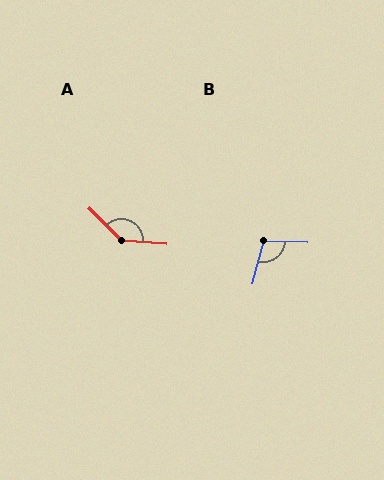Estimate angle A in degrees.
Approximately 139 degrees.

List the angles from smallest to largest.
B (103°), A (139°).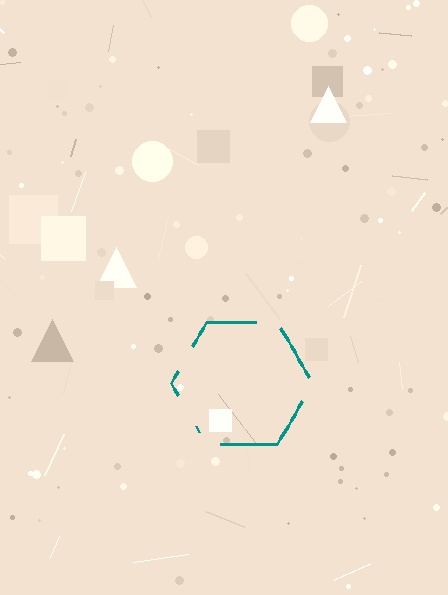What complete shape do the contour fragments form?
The contour fragments form a hexagon.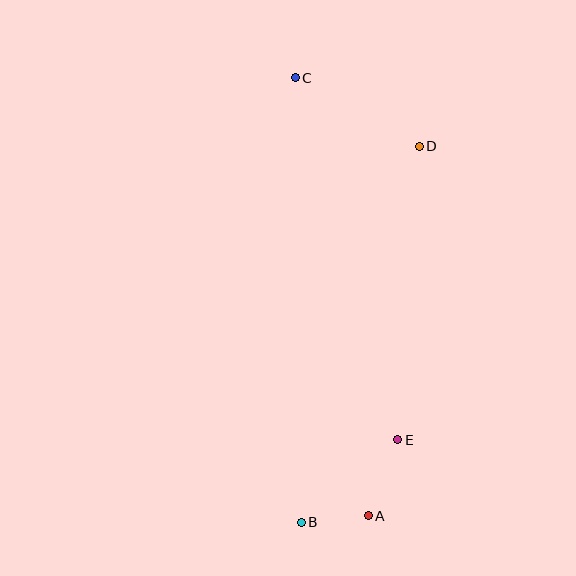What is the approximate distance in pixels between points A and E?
The distance between A and E is approximately 81 pixels.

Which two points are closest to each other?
Points A and B are closest to each other.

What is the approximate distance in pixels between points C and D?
The distance between C and D is approximately 142 pixels.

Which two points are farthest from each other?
Points B and C are farthest from each other.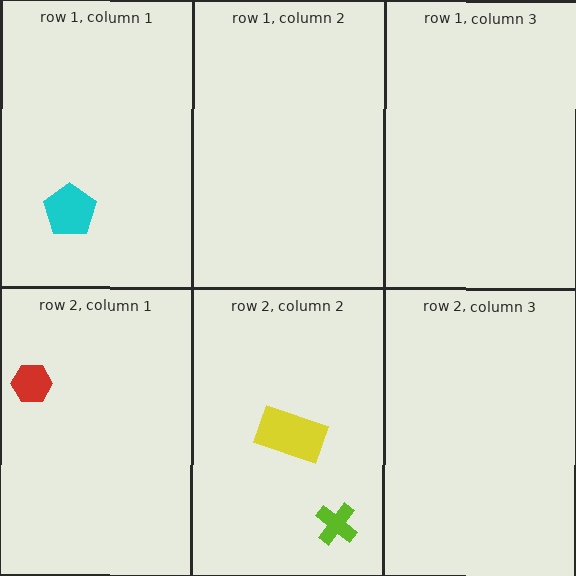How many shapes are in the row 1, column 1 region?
1.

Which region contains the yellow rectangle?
The row 2, column 2 region.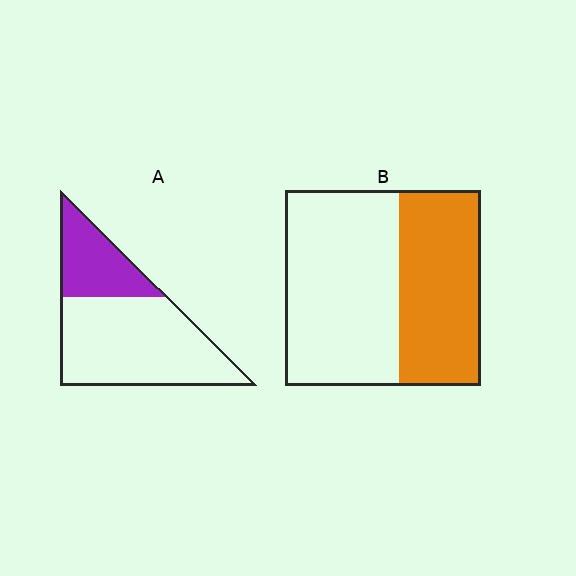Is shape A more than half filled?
No.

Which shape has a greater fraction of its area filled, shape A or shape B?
Shape B.